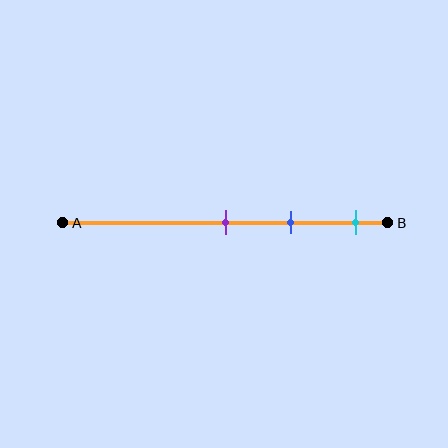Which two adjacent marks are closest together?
The purple and blue marks are the closest adjacent pair.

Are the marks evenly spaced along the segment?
Yes, the marks are approximately evenly spaced.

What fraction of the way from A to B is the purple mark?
The purple mark is approximately 50% (0.5) of the way from A to B.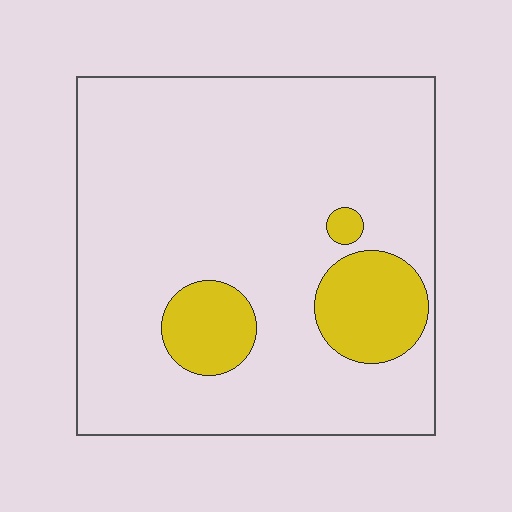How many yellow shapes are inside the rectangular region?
3.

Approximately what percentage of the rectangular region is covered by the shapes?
Approximately 15%.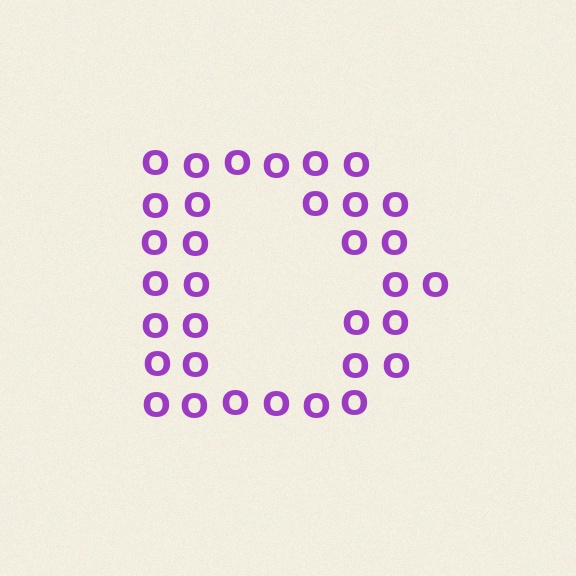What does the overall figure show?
The overall figure shows the letter D.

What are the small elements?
The small elements are letter O's.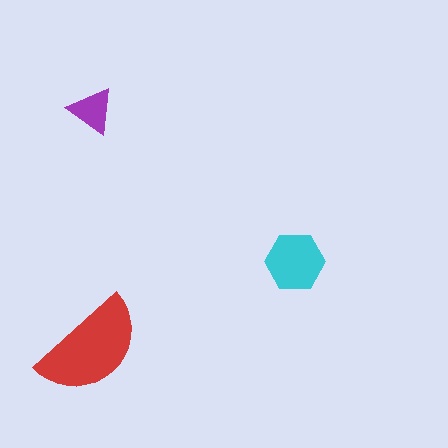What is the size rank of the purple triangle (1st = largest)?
3rd.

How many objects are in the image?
There are 3 objects in the image.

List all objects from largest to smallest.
The red semicircle, the cyan hexagon, the purple triangle.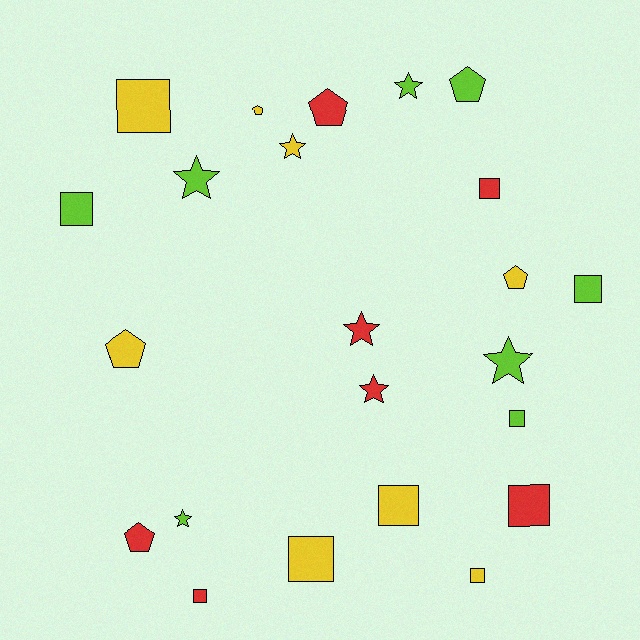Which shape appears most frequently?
Square, with 10 objects.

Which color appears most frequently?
Yellow, with 8 objects.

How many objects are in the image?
There are 23 objects.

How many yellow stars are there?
There is 1 yellow star.